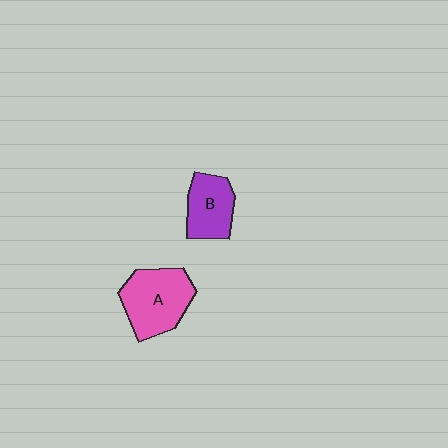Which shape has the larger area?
Shape A (pink).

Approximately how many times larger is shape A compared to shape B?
Approximately 1.5 times.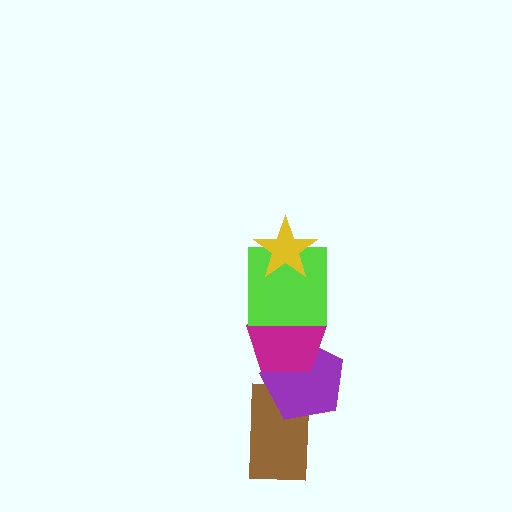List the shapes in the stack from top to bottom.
From top to bottom: the yellow star, the lime square, the magenta pentagon, the purple pentagon, the brown rectangle.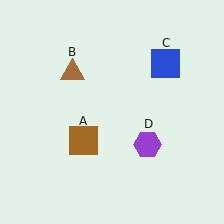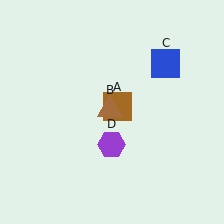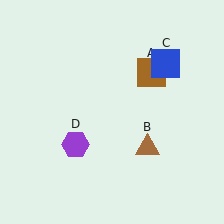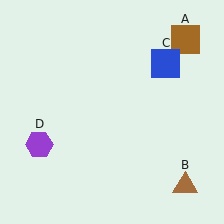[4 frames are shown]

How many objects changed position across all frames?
3 objects changed position: brown square (object A), brown triangle (object B), purple hexagon (object D).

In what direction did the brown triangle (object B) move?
The brown triangle (object B) moved down and to the right.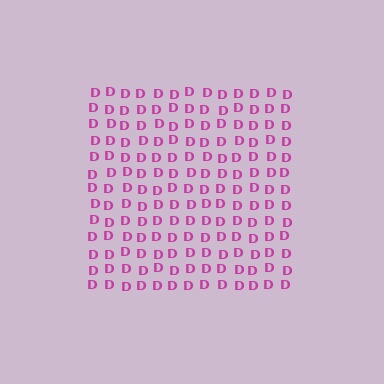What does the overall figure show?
The overall figure shows a square.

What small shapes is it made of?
It is made of small letter D's.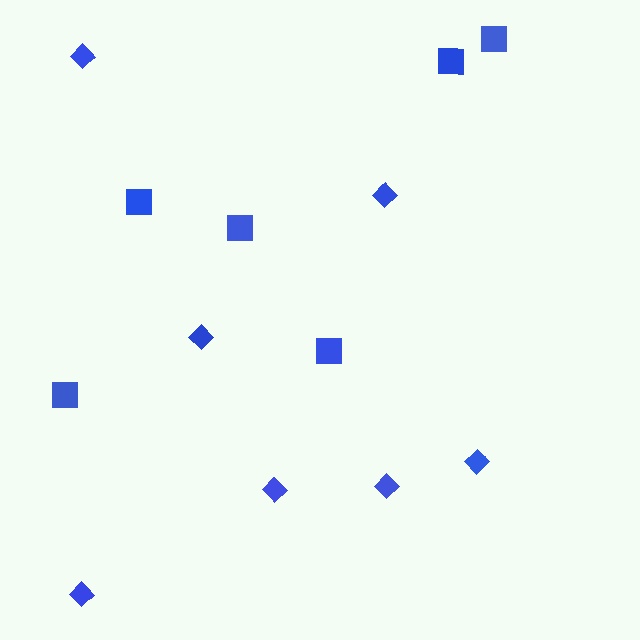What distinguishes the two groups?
There are 2 groups: one group of diamonds (7) and one group of squares (6).